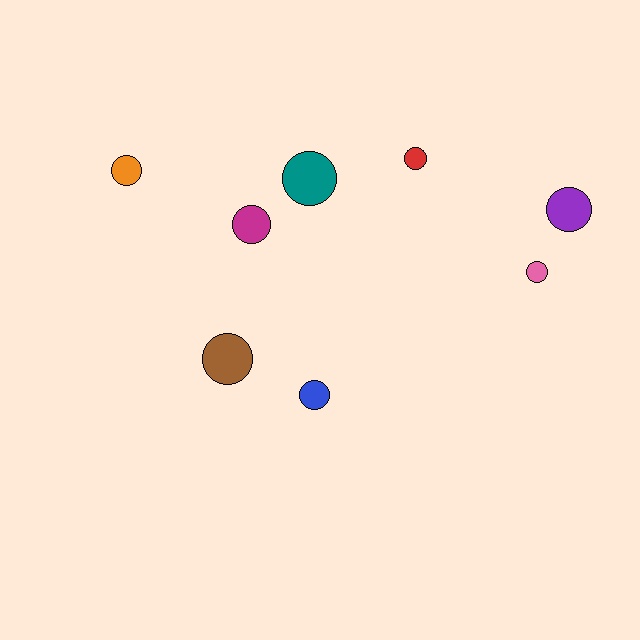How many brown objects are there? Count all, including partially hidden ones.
There is 1 brown object.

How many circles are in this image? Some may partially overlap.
There are 8 circles.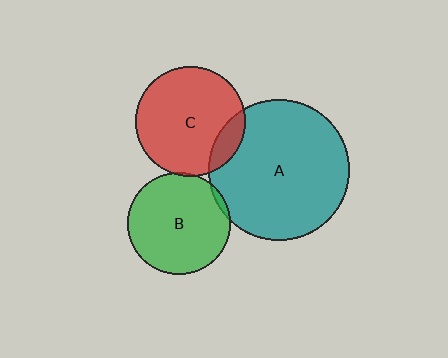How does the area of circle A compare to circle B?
Approximately 1.9 times.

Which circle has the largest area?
Circle A (teal).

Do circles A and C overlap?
Yes.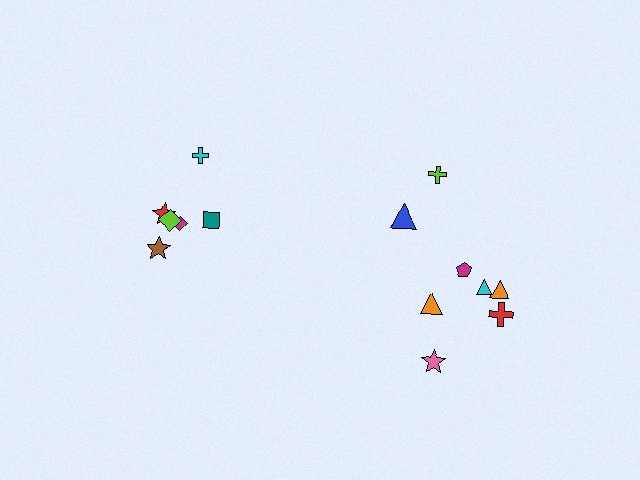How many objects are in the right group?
There are 8 objects.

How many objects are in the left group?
There are 6 objects.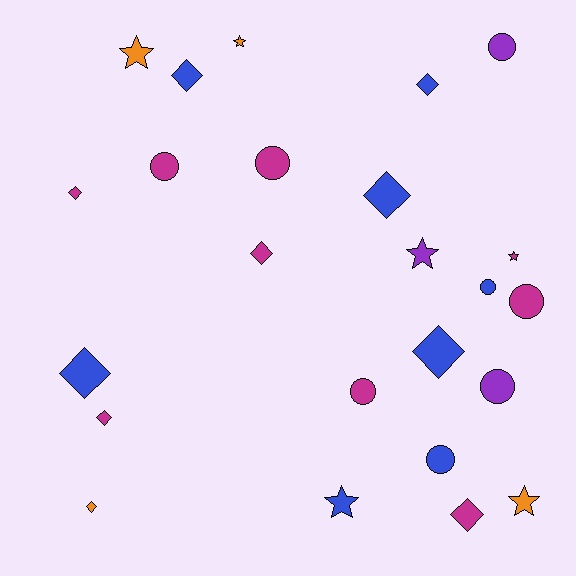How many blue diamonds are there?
There are 5 blue diamonds.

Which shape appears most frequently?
Diamond, with 10 objects.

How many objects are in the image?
There are 24 objects.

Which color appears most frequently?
Magenta, with 9 objects.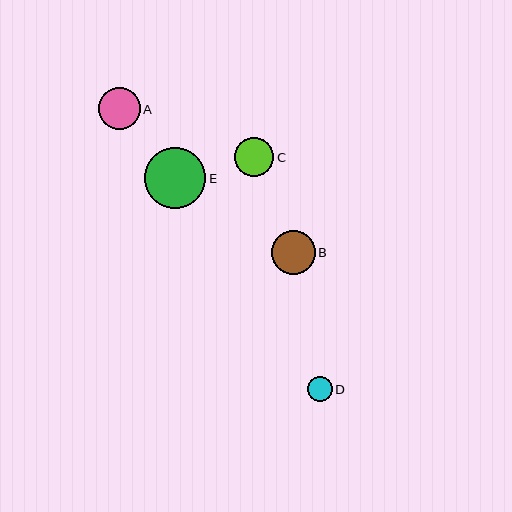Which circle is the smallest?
Circle D is the smallest with a size of approximately 25 pixels.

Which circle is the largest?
Circle E is the largest with a size of approximately 61 pixels.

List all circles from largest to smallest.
From largest to smallest: E, B, A, C, D.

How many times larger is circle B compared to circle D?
Circle B is approximately 1.8 times the size of circle D.